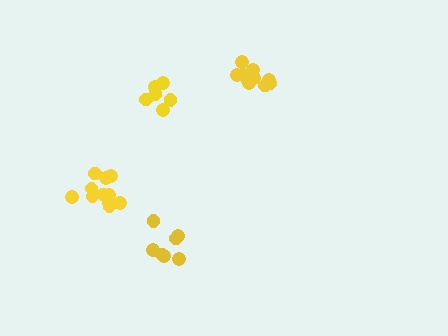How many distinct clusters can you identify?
There are 4 distinct clusters.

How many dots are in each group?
Group 1: 6 dots, Group 2: 11 dots, Group 3: 10 dots, Group 4: 7 dots (34 total).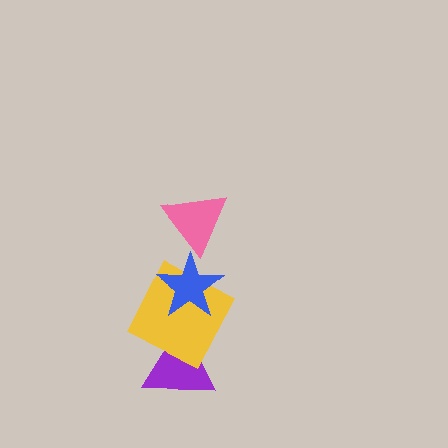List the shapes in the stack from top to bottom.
From top to bottom: the pink triangle, the blue star, the yellow square, the purple triangle.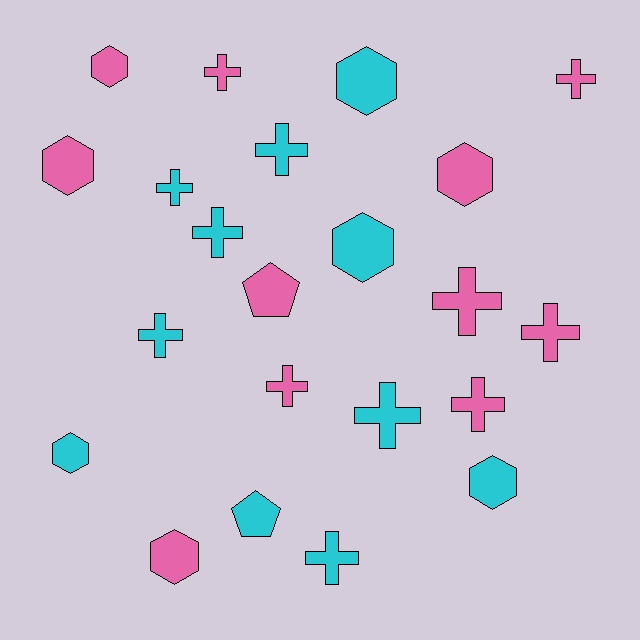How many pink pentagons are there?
There is 1 pink pentagon.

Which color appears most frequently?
Pink, with 11 objects.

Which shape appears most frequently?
Cross, with 12 objects.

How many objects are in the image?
There are 22 objects.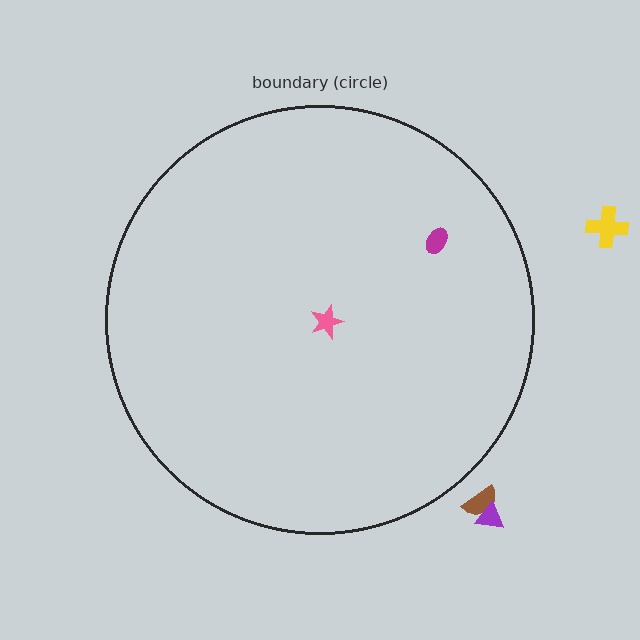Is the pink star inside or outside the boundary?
Inside.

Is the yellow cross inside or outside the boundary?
Outside.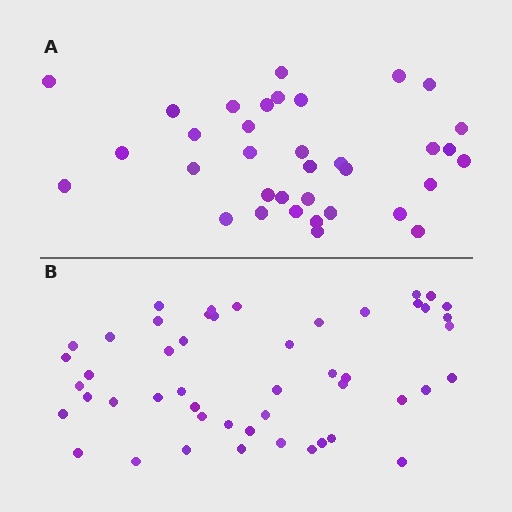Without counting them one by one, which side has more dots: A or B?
Region B (the bottom region) has more dots.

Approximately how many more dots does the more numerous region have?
Region B has approximately 15 more dots than region A.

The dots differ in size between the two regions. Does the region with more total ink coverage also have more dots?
No. Region A has more total ink coverage because its dots are larger, but region B actually contains more individual dots. Total area can be misleading — the number of items is what matters here.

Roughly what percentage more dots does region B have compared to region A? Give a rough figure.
About 40% more.